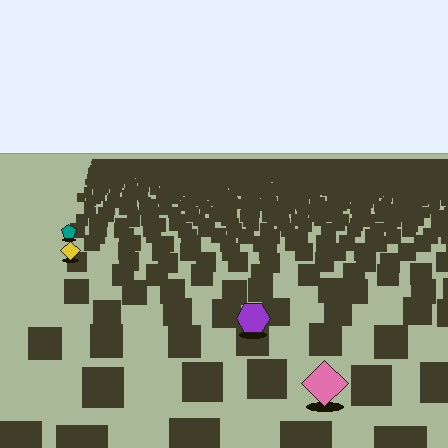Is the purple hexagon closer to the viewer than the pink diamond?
No. The pink diamond is closer — you can tell from the texture gradient: the ground texture is coarser near it.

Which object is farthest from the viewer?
The teal pentagon is farthest from the viewer. It appears smaller and the ground texture around it is denser.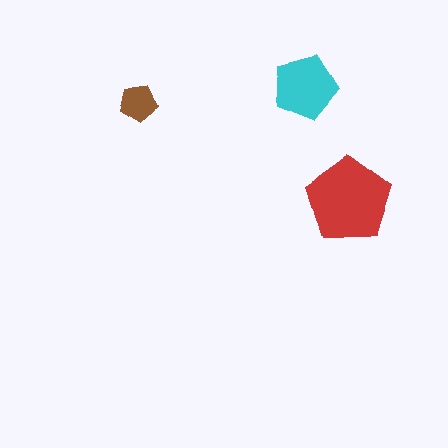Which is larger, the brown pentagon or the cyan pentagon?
The cyan one.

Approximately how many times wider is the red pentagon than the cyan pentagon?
About 1.5 times wider.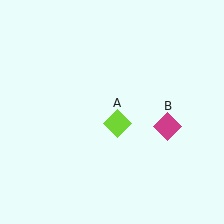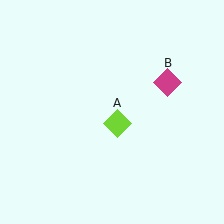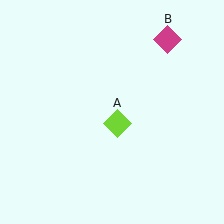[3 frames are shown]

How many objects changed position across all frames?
1 object changed position: magenta diamond (object B).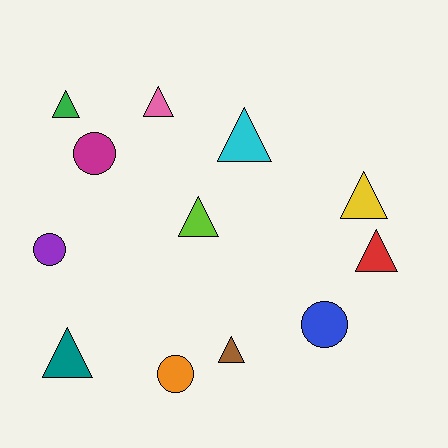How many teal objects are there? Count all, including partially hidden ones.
There is 1 teal object.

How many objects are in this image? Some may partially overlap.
There are 12 objects.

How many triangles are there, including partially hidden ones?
There are 8 triangles.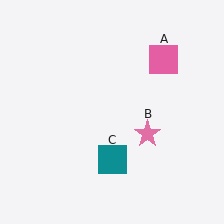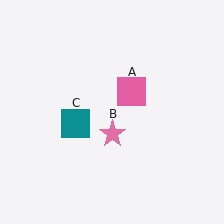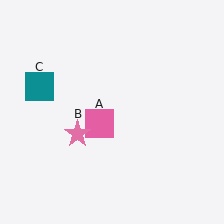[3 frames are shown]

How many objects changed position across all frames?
3 objects changed position: pink square (object A), pink star (object B), teal square (object C).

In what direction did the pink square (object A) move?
The pink square (object A) moved down and to the left.